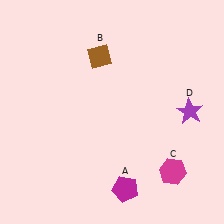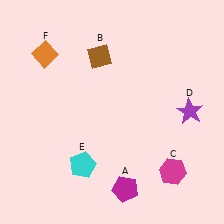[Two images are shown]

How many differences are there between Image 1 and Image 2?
There are 2 differences between the two images.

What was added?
A cyan pentagon (E), an orange diamond (F) were added in Image 2.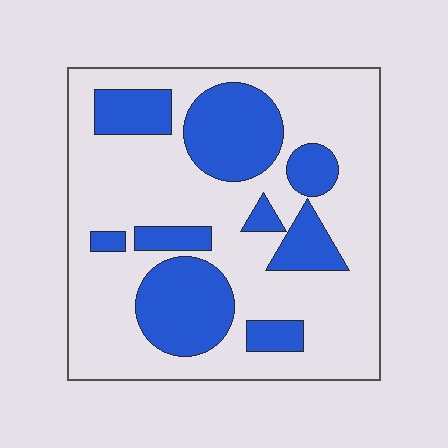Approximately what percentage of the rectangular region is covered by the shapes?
Approximately 30%.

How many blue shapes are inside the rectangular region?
9.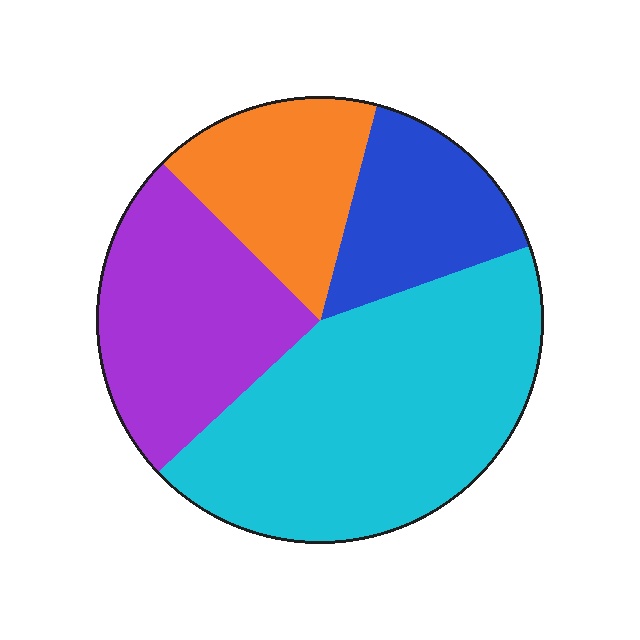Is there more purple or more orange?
Purple.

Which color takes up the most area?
Cyan, at roughly 45%.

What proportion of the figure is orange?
Orange covers 17% of the figure.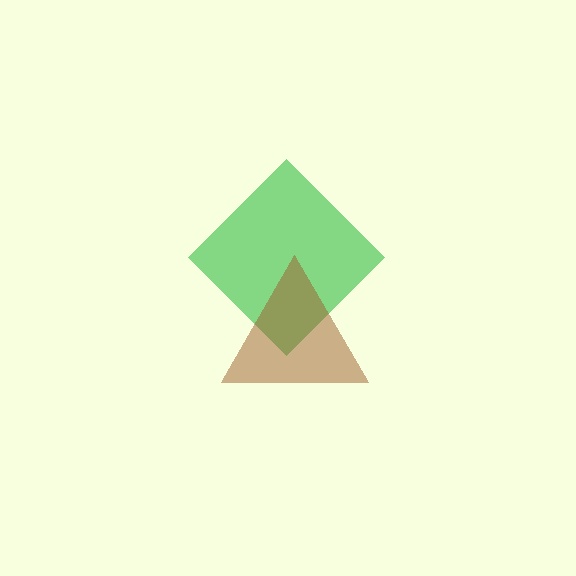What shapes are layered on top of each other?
The layered shapes are: a green diamond, a brown triangle.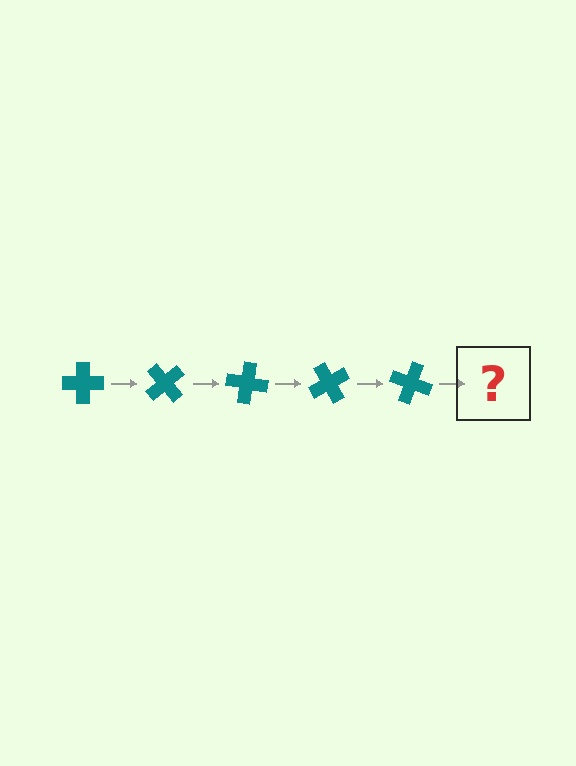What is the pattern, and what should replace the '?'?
The pattern is that the cross rotates 50 degrees each step. The '?' should be a teal cross rotated 250 degrees.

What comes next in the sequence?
The next element should be a teal cross rotated 250 degrees.